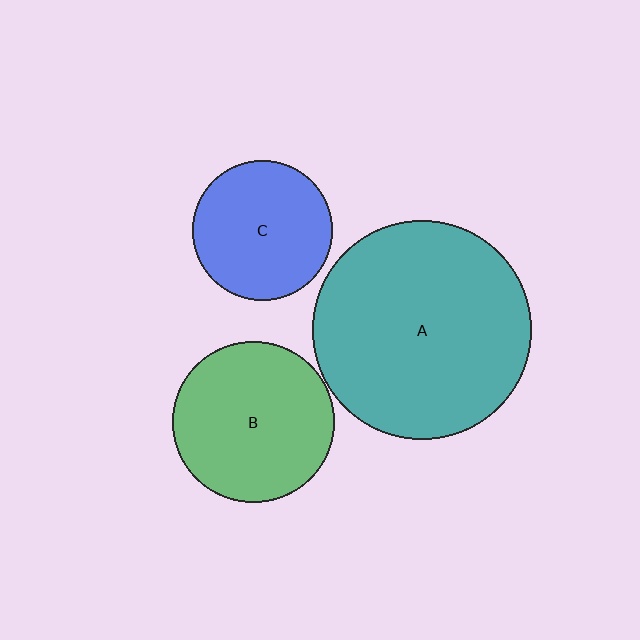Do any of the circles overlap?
No, none of the circles overlap.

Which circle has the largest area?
Circle A (teal).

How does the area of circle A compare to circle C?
Approximately 2.4 times.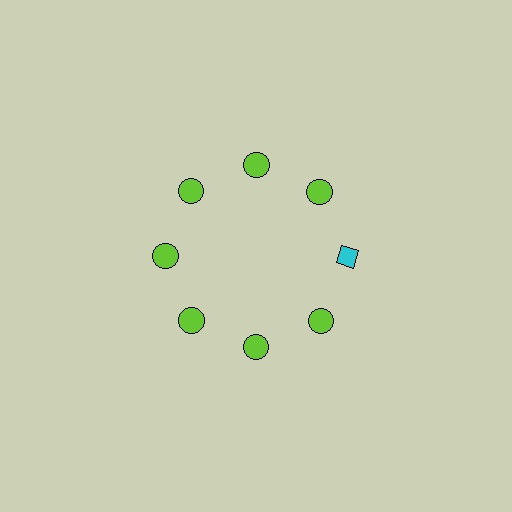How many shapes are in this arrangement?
There are 8 shapes arranged in a ring pattern.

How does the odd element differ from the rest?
It differs in both color (cyan instead of lime) and shape (diamond instead of circle).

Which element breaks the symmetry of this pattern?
The cyan diamond at roughly the 3 o'clock position breaks the symmetry. All other shapes are lime circles.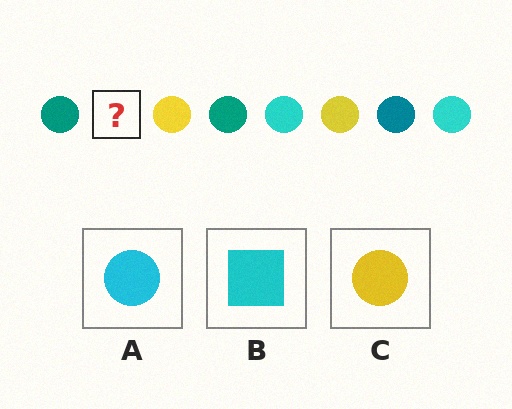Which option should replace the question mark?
Option A.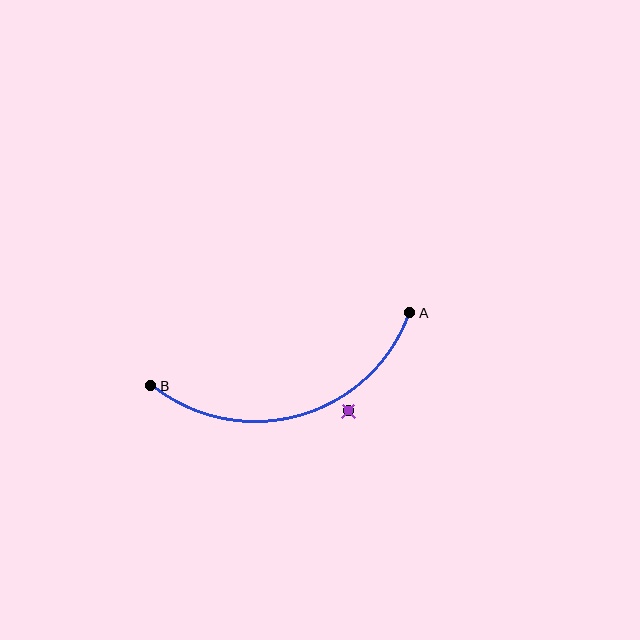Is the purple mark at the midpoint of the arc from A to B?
No — the purple mark does not lie on the arc at all. It sits slightly outside the curve.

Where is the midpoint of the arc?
The arc midpoint is the point on the curve farthest from the straight line joining A and B. It sits below that line.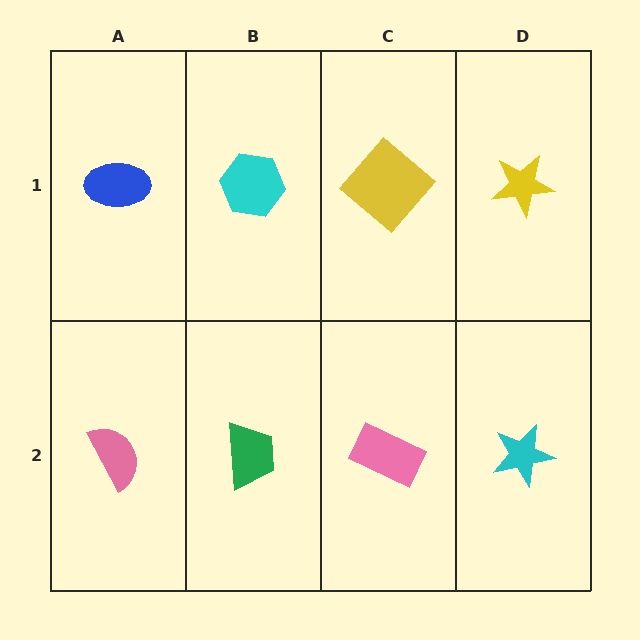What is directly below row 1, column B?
A green trapezoid.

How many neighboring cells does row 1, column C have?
3.